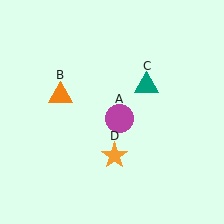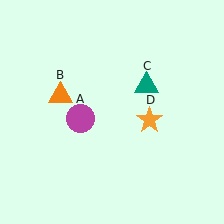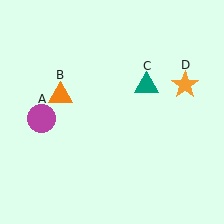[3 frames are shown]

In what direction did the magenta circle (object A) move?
The magenta circle (object A) moved left.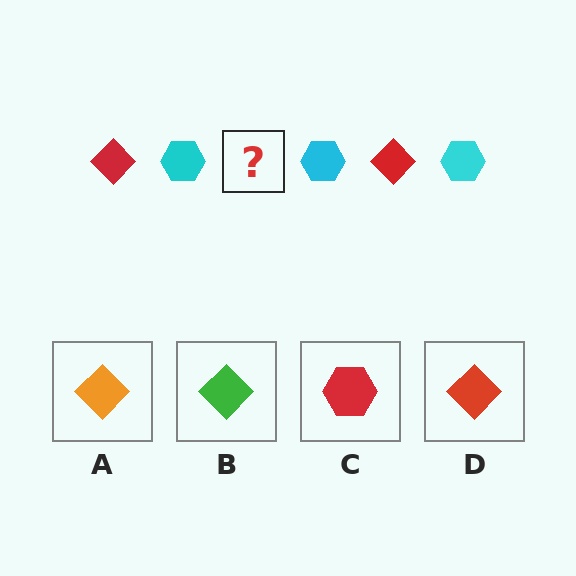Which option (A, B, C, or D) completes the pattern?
D.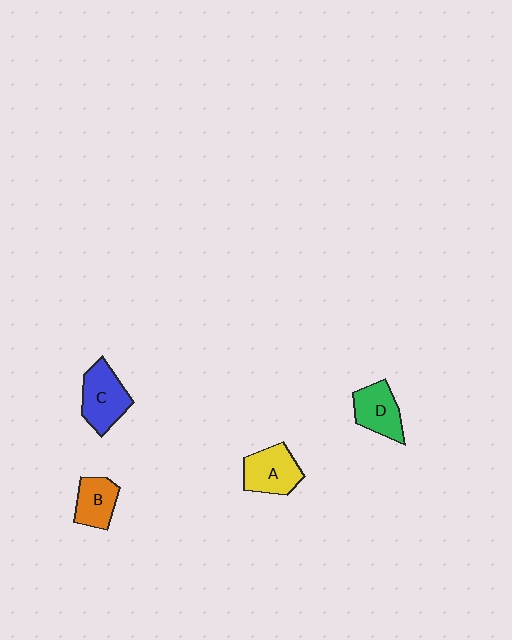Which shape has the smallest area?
Shape B (orange).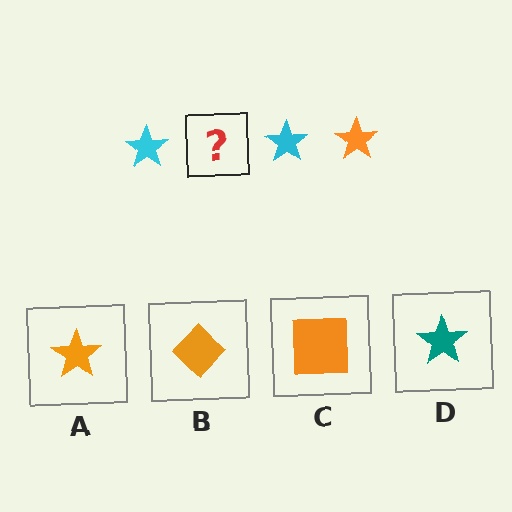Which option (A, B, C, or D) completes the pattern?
A.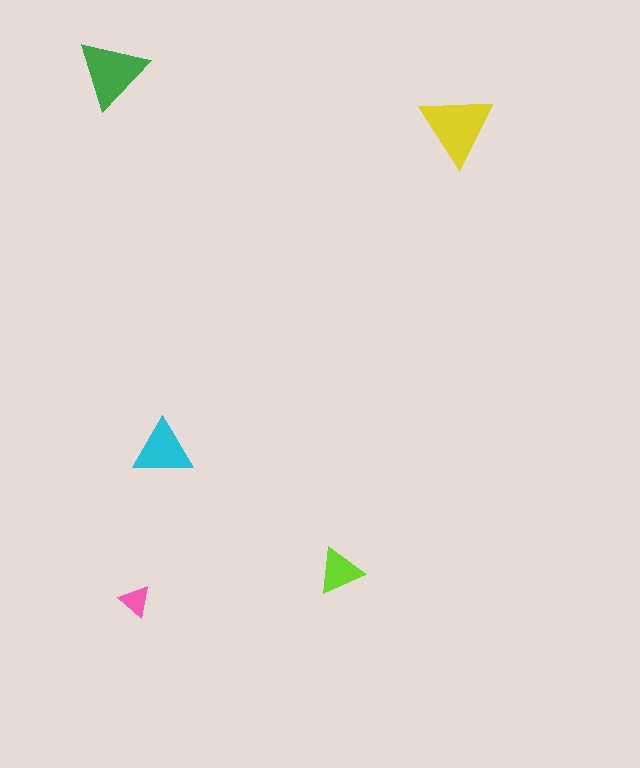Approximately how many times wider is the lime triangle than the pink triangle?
About 1.5 times wider.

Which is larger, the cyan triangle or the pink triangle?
The cyan one.